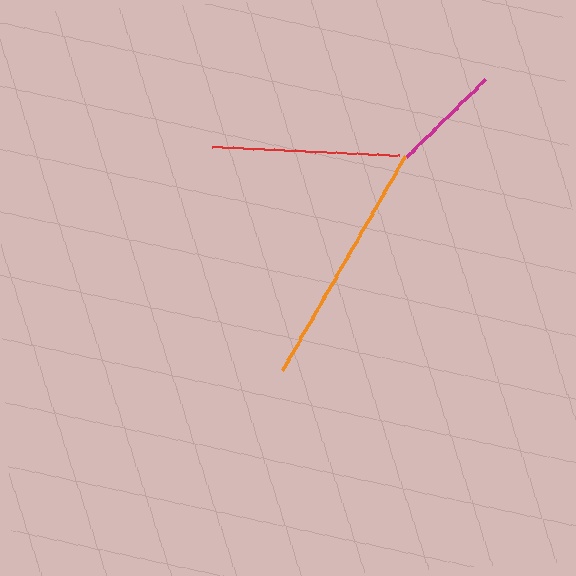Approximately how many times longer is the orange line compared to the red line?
The orange line is approximately 1.3 times the length of the red line.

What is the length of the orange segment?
The orange segment is approximately 246 pixels long.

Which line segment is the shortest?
The magenta line is the shortest at approximately 111 pixels.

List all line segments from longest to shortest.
From longest to shortest: orange, red, magenta.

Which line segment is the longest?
The orange line is the longest at approximately 246 pixels.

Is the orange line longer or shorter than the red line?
The orange line is longer than the red line.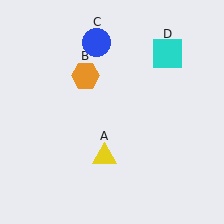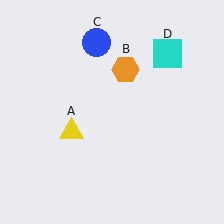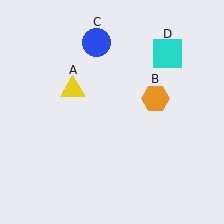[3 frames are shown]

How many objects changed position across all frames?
2 objects changed position: yellow triangle (object A), orange hexagon (object B).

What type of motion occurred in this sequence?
The yellow triangle (object A), orange hexagon (object B) rotated clockwise around the center of the scene.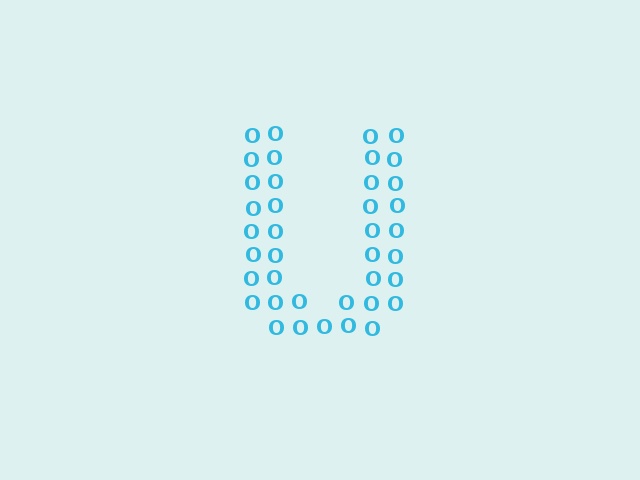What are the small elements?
The small elements are letter O's.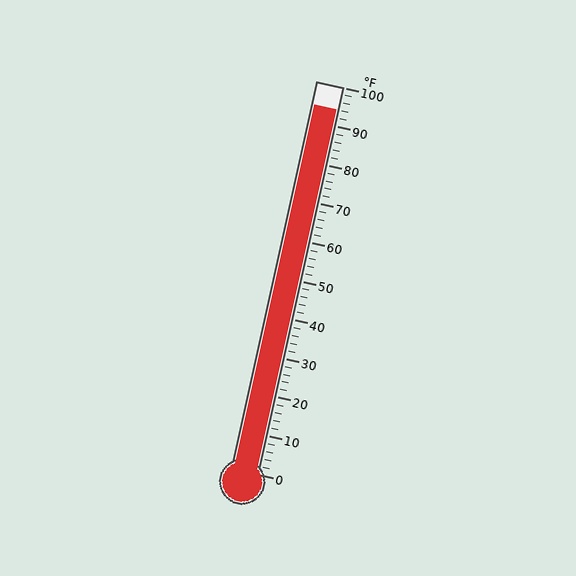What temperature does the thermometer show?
The thermometer shows approximately 94°F.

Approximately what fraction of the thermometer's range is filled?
The thermometer is filled to approximately 95% of its range.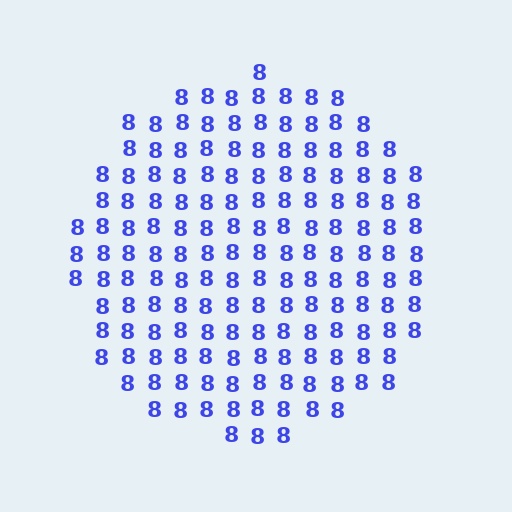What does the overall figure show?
The overall figure shows a circle.